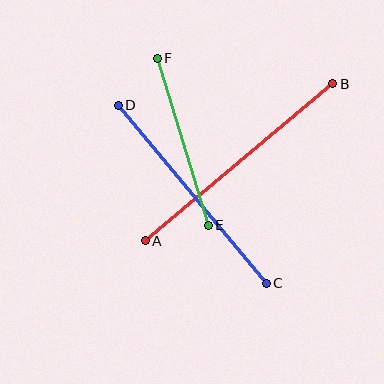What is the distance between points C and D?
The distance is approximately 231 pixels.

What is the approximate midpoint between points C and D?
The midpoint is at approximately (192, 194) pixels.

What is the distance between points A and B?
The distance is approximately 245 pixels.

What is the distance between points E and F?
The distance is approximately 175 pixels.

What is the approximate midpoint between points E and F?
The midpoint is at approximately (183, 142) pixels.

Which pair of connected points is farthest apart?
Points A and B are farthest apart.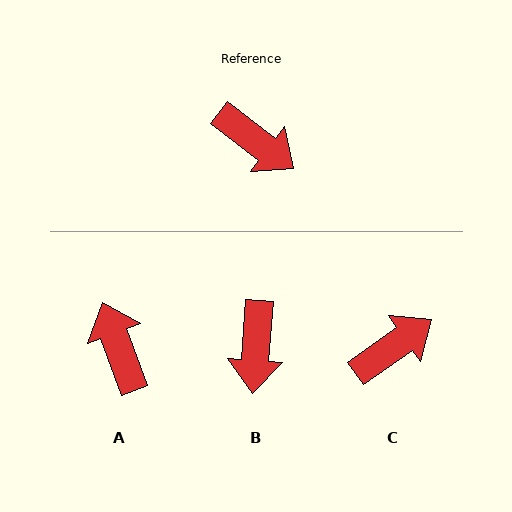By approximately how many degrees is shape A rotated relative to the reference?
Approximately 148 degrees counter-clockwise.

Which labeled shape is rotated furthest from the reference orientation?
A, about 148 degrees away.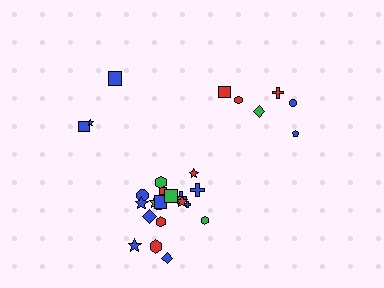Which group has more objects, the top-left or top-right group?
The top-right group.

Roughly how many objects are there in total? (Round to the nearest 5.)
Roughly 30 objects in total.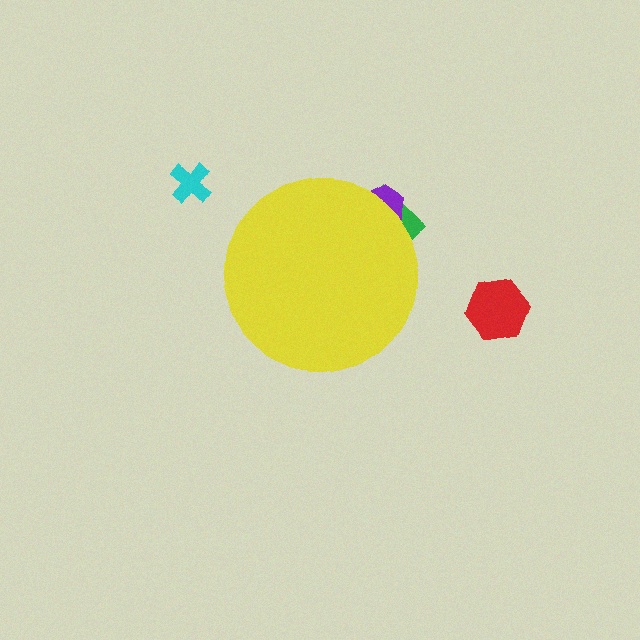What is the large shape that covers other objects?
A yellow circle.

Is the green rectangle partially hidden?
Yes, the green rectangle is partially hidden behind the yellow circle.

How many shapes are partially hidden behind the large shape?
2 shapes are partially hidden.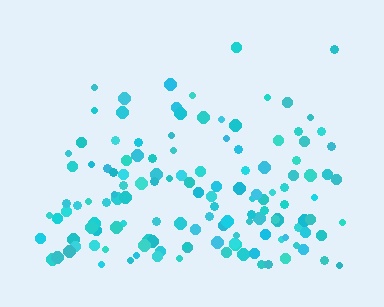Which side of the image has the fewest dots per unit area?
The top.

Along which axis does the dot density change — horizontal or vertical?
Vertical.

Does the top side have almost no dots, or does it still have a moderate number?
Still a moderate number, just noticeably fewer than the bottom.